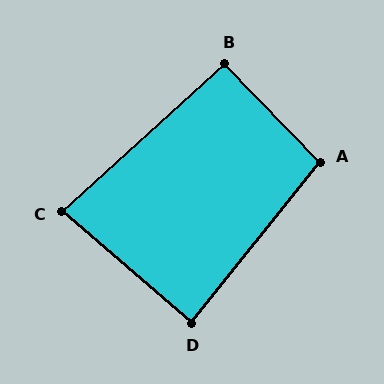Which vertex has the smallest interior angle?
C, at approximately 83 degrees.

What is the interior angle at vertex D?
Approximately 88 degrees (approximately right).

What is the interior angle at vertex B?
Approximately 92 degrees (approximately right).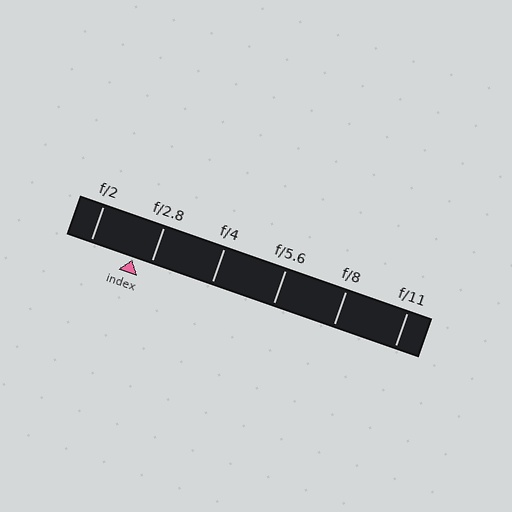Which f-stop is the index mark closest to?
The index mark is closest to f/2.8.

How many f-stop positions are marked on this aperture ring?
There are 6 f-stop positions marked.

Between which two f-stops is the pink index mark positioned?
The index mark is between f/2 and f/2.8.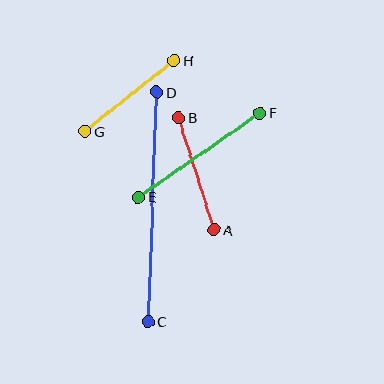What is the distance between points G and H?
The distance is approximately 114 pixels.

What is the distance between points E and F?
The distance is approximately 148 pixels.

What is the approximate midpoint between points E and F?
The midpoint is at approximately (199, 155) pixels.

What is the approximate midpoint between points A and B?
The midpoint is at approximately (197, 174) pixels.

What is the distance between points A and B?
The distance is approximately 117 pixels.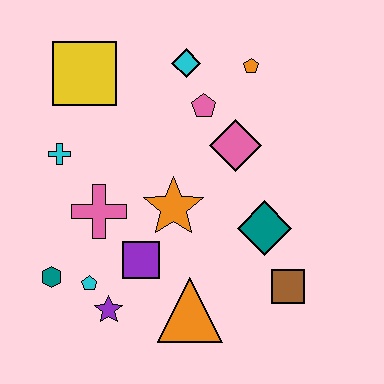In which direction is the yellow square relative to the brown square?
The yellow square is above the brown square.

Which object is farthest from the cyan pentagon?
The orange pentagon is farthest from the cyan pentagon.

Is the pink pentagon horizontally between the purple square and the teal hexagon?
No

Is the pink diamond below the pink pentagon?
Yes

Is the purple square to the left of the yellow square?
No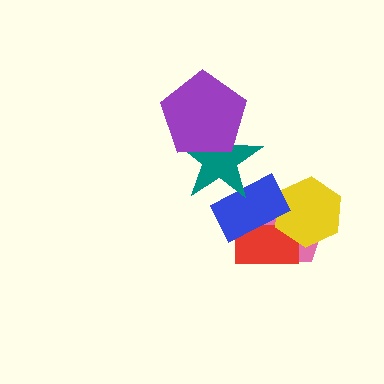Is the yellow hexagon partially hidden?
Yes, it is partially covered by another shape.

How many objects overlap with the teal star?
2 objects overlap with the teal star.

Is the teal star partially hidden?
Yes, it is partially covered by another shape.